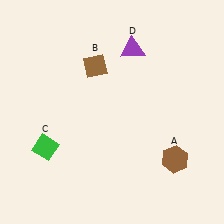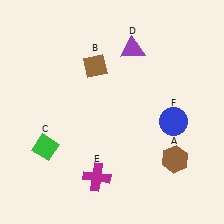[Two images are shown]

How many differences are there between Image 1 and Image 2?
There are 2 differences between the two images.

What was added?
A magenta cross (E), a blue circle (F) were added in Image 2.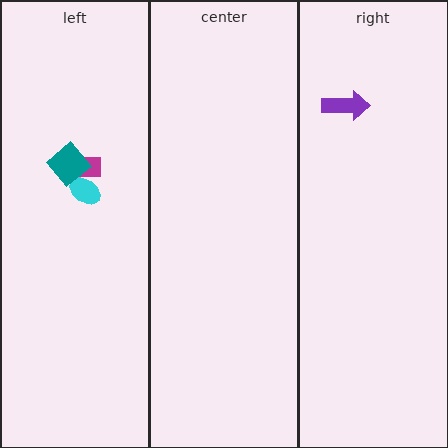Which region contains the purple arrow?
The right region.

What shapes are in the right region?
The purple arrow.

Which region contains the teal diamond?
The left region.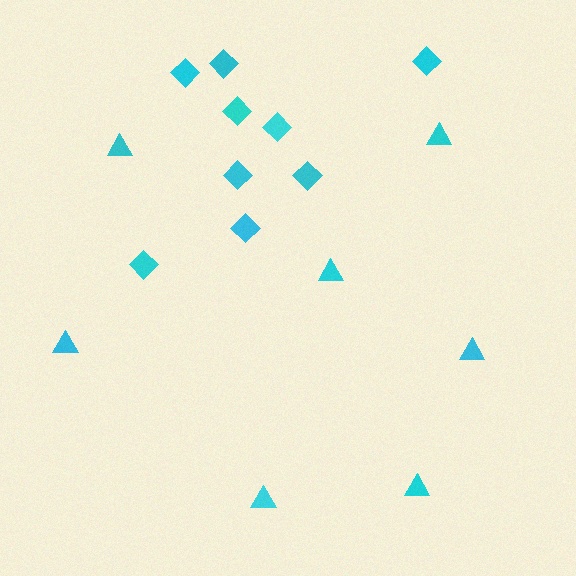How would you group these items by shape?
There are 2 groups: one group of triangles (7) and one group of diamonds (9).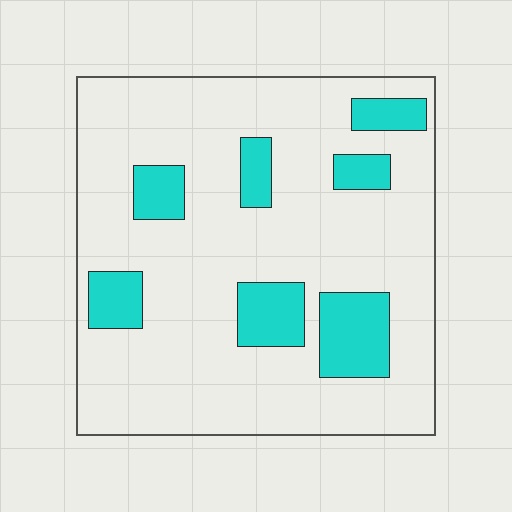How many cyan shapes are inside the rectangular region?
7.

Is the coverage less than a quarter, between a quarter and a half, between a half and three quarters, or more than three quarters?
Less than a quarter.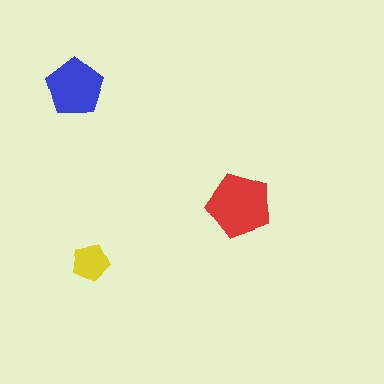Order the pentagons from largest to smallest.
the red one, the blue one, the yellow one.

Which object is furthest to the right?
The red pentagon is rightmost.